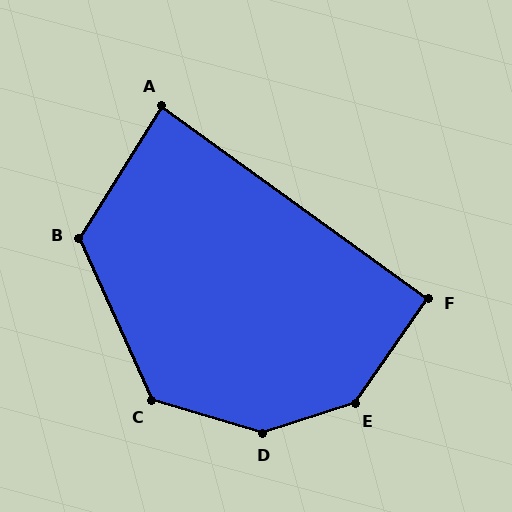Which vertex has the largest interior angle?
D, at approximately 145 degrees.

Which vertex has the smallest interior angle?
A, at approximately 86 degrees.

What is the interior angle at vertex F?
Approximately 91 degrees (approximately right).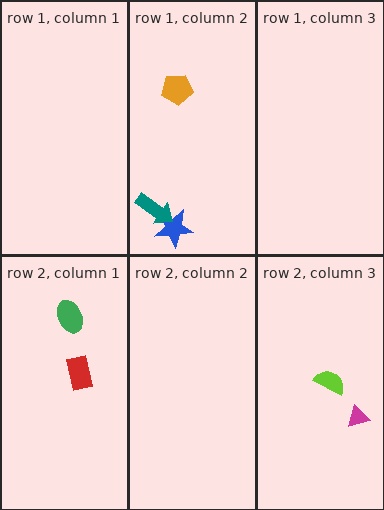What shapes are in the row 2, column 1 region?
The red rectangle, the green ellipse.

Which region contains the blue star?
The row 1, column 2 region.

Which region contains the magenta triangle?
The row 2, column 3 region.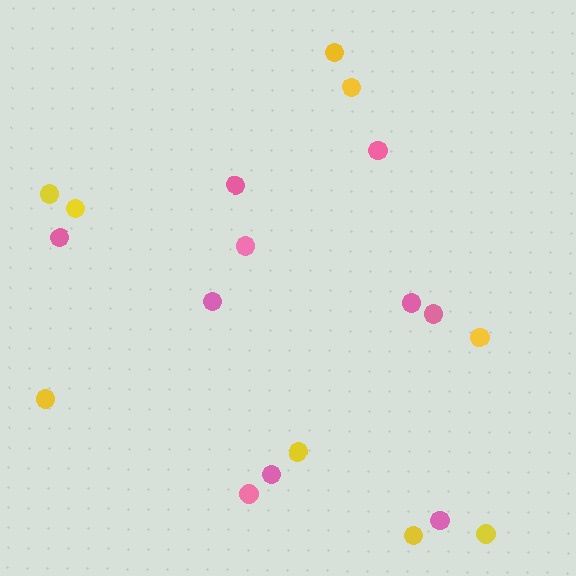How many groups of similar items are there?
There are 2 groups: one group of pink circles (10) and one group of yellow circles (9).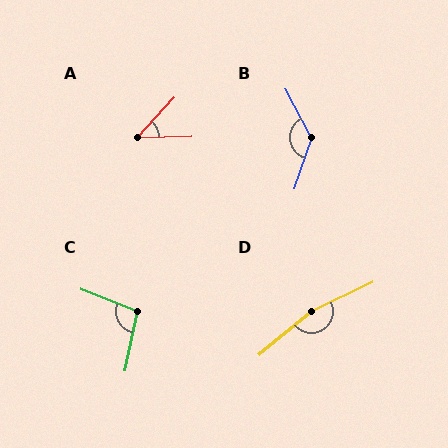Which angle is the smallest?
A, at approximately 45 degrees.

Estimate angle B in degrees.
Approximately 133 degrees.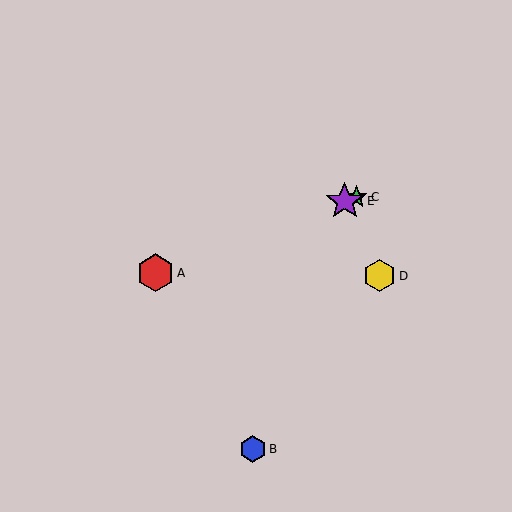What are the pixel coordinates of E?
Object E is at (345, 201).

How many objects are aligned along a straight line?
3 objects (A, C, E) are aligned along a straight line.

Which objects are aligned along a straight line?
Objects A, C, E are aligned along a straight line.